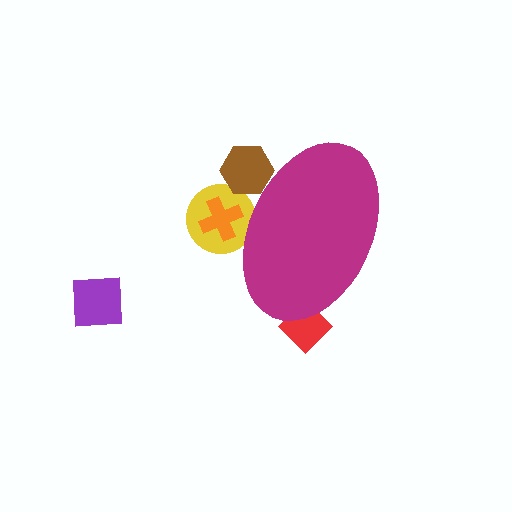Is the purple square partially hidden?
No, the purple square is fully visible.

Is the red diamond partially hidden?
Yes, the red diamond is partially hidden behind the magenta ellipse.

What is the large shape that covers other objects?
A magenta ellipse.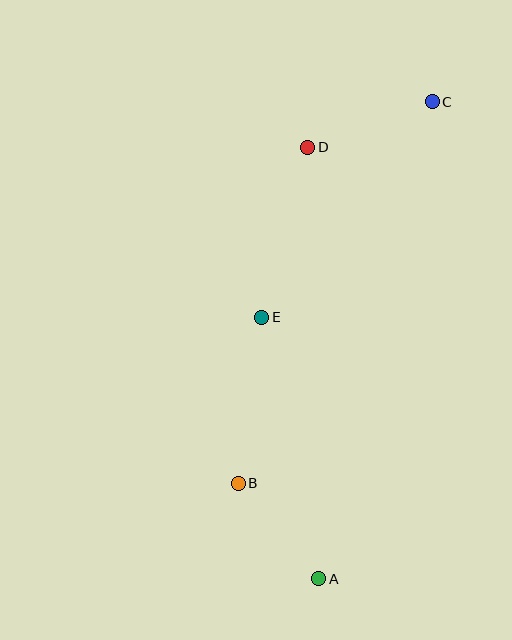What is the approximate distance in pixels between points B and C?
The distance between B and C is approximately 428 pixels.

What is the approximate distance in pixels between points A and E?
The distance between A and E is approximately 268 pixels.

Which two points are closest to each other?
Points A and B are closest to each other.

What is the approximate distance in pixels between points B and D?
The distance between B and D is approximately 343 pixels.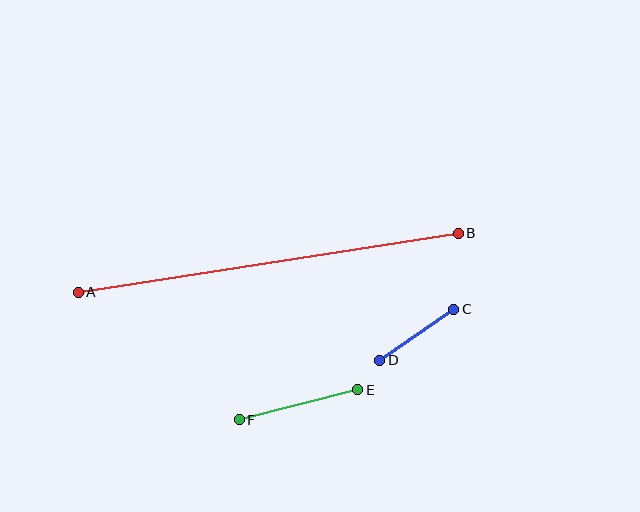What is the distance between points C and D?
The distance is approximately 90 pixels.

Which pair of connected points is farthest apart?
Points A and B are farthest apart.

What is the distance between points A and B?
The distance is approximately 385 pixels.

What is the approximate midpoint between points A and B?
The midpoint is at approximately (268, 263) pixels.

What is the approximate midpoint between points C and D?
The midpoint is at approximately (417, 335) pixels.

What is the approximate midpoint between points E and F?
The midpoint is at approximately (299, 405) pixels.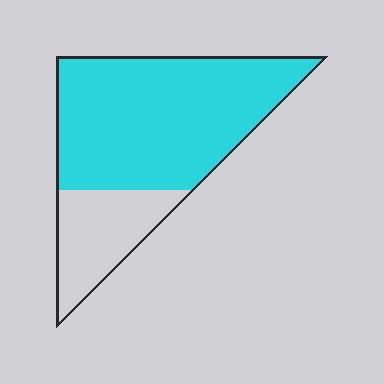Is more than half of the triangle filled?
Yes.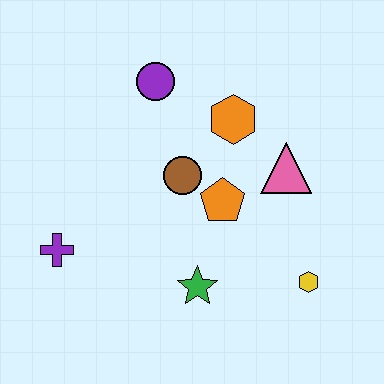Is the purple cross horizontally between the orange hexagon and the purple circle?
No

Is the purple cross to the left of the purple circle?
Yes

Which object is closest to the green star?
The orange pentagon is closest to the green star.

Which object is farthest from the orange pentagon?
The purple cross is farthest from the orange pentagon.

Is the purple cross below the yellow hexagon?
No